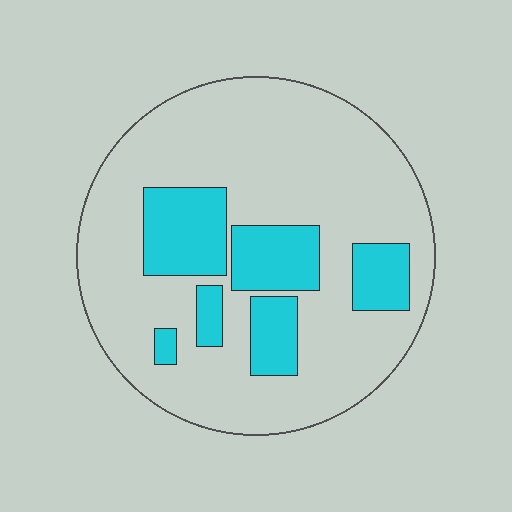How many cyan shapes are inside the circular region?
6.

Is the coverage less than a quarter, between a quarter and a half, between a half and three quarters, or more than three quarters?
Less than a quarter.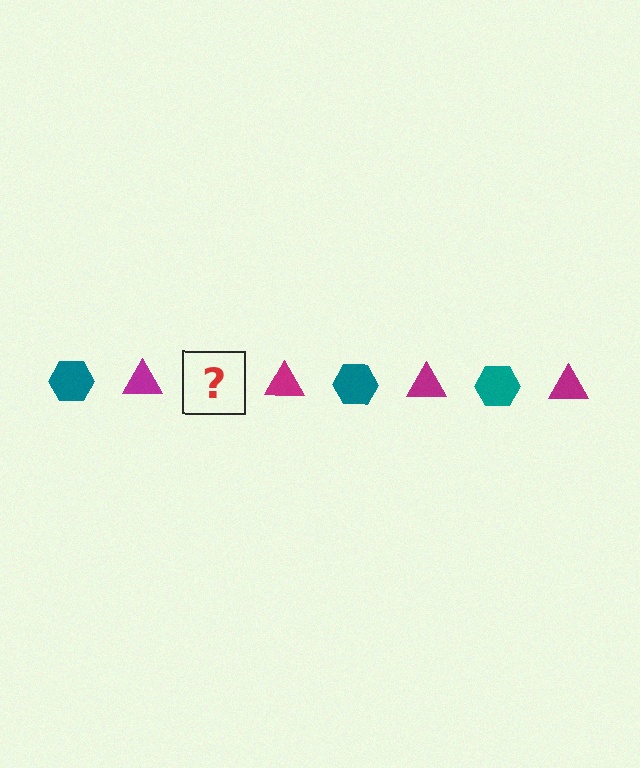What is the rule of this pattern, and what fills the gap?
The rule is that the pattern alternates between teal hexagon and magenta triangle. The gap should be filled with a teal hexagon.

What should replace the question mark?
The question mark should be replaced with a teal hexagon.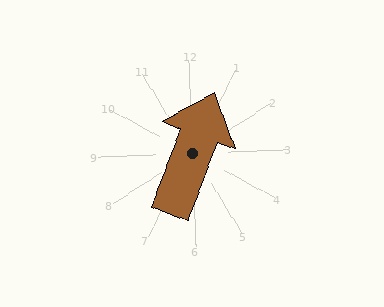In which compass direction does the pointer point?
Northeast.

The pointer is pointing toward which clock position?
Roughly 1 o'clock.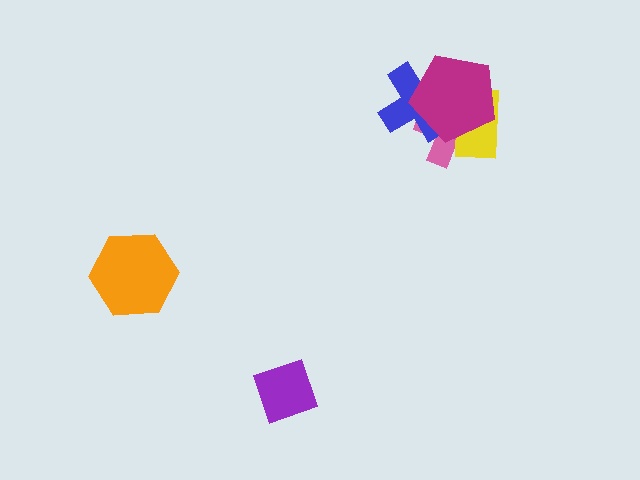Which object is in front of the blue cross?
The magenta pentagon is in front of the blue cross.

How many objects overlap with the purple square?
0 objects overlap with the purple square.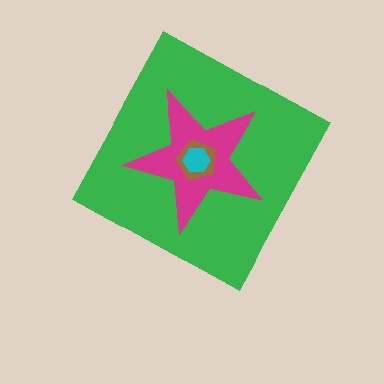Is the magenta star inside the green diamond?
Yes.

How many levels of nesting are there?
4.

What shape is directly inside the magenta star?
The brown pentagon.